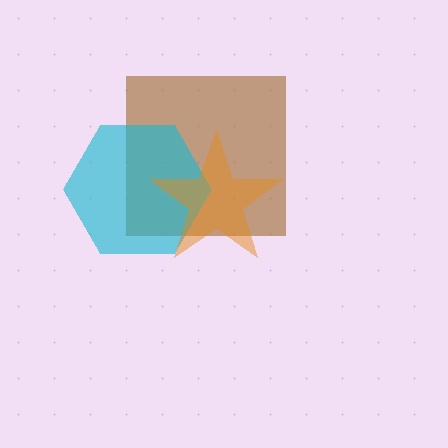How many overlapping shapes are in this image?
There are 3 overlapping shapes in the image.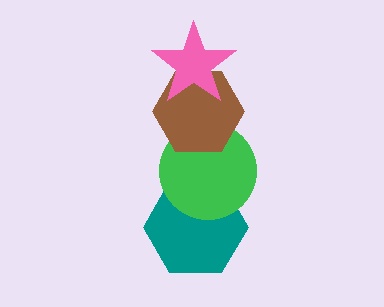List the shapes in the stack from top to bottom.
From top to bottom: the pink star, the brown hexagon, the green circle, the teal hexagon.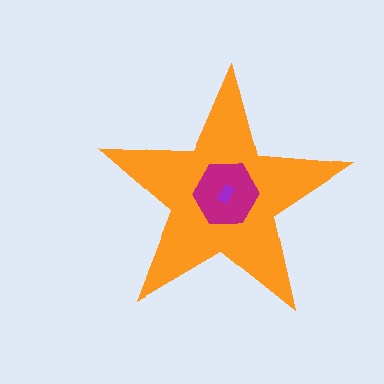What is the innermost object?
The purple rectangle.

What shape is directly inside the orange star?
The magenta hexagon.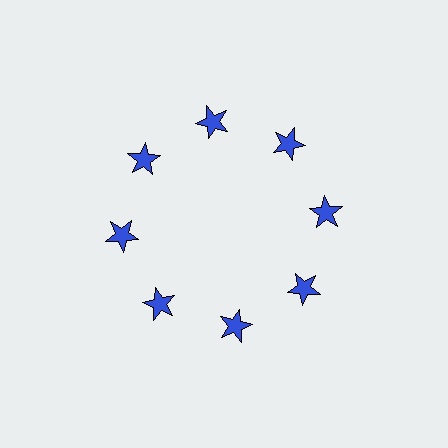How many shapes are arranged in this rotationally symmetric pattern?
There are 8 shapes, arranged in 8 groups of 1.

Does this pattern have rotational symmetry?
Yes, this pattern has 8-fold rotational symmetry. It looks the same after rotating 45 degrees around the center.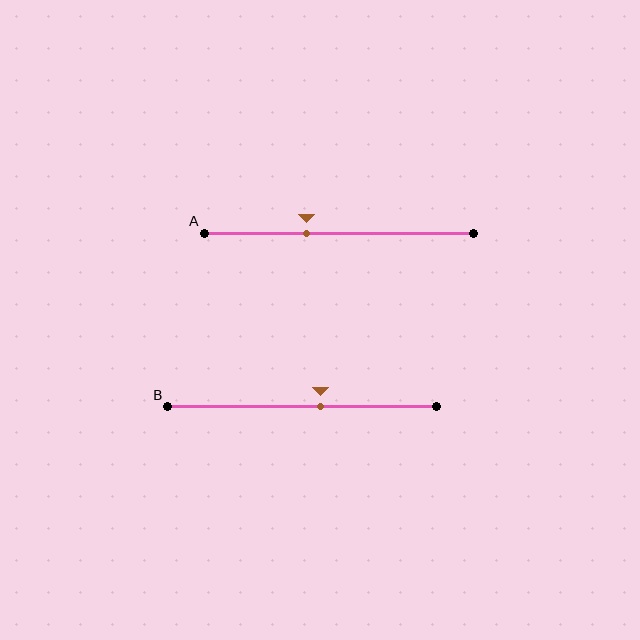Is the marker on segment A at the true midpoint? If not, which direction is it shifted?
No, the marker on segment A is shifted to the left by about 12% of the segment length.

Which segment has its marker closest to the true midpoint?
Segment B has its marker closest to the true midpoint.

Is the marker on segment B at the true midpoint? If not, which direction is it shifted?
No, the marker on segment B is shifted to the right by about 7% of the segment length.